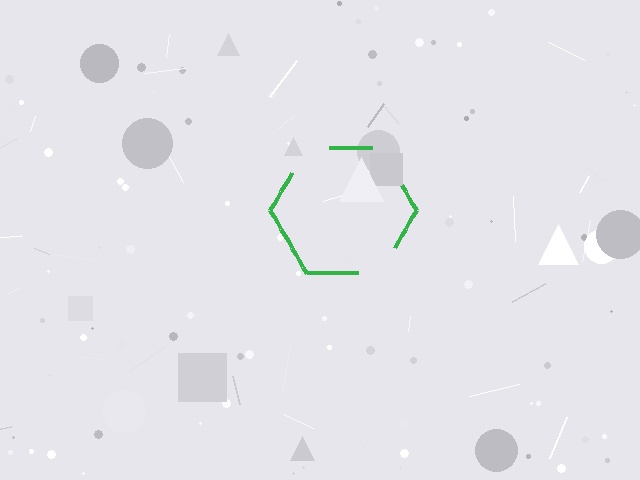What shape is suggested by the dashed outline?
The dashed outline suggests a hexagon.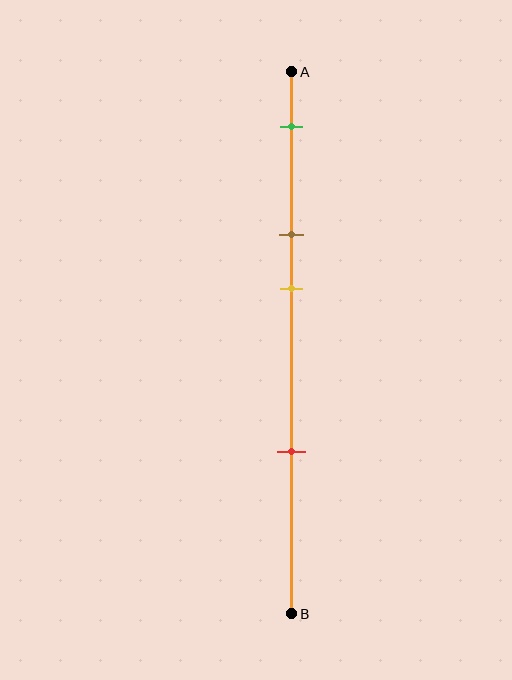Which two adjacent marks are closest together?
The brown and yellow marks are the closest adjacent pair.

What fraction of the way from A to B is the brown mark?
The brown mark is approximately 30% (0.3) of the way from A to B.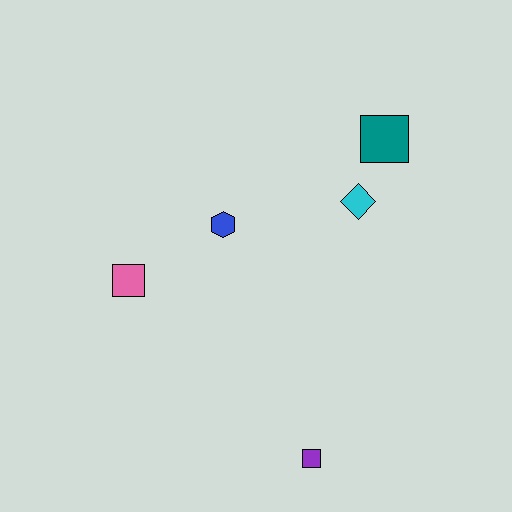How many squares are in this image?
There are 3 squares.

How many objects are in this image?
There are 5 objects.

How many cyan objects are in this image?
There is 1 cyan object.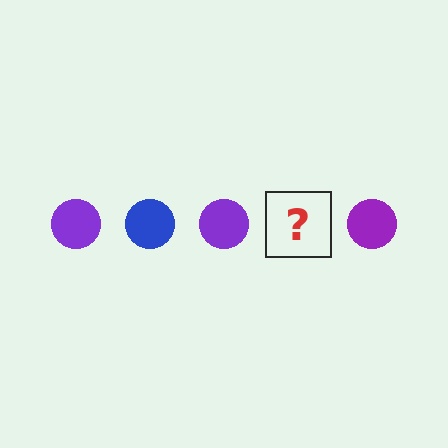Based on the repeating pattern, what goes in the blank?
The blank should be a blue circle.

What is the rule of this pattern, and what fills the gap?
The rule is that the pattern cycles through purple, blue circles. The gap should be filled with a blue circle.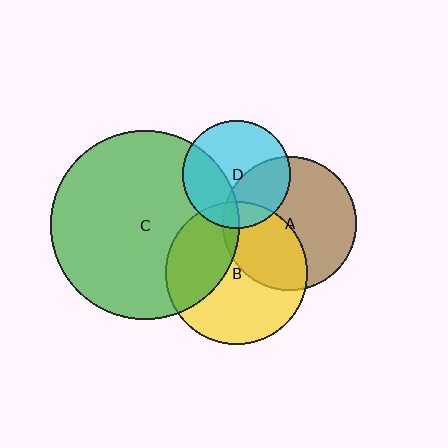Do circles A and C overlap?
Yes.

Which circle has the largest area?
Circle C (green).